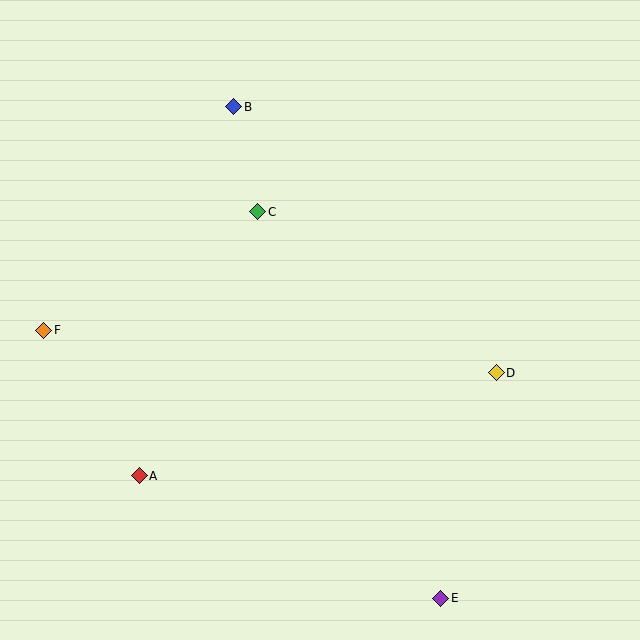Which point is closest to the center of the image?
Point C at (258, 212) is closest to the center.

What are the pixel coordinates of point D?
Point D is at (496, 373).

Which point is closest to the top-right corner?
Point D is closest to the top-right corner.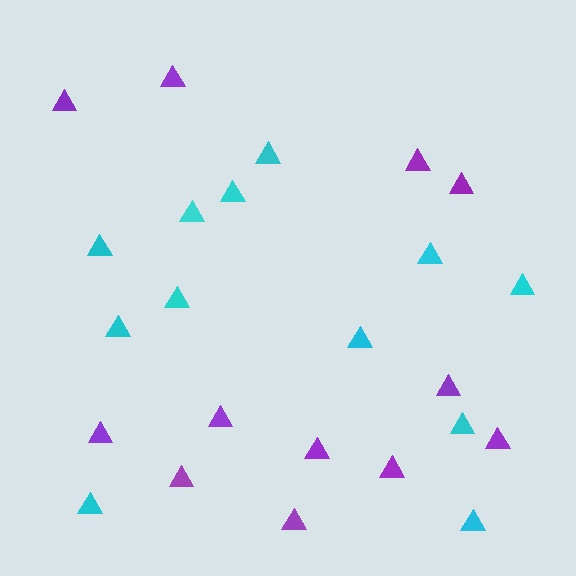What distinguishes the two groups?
There are 2 groups: one group of purple triangles (12) and one group of cyan triangles (12).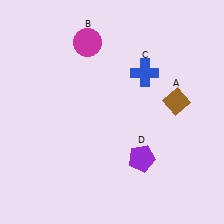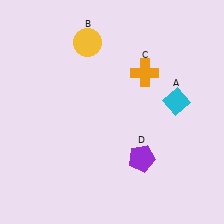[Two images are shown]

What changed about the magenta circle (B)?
In Image 1, B is magenta. In Image 2, it changed to yellow.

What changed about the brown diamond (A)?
In Image 1, A is brown. In Image 2, it changed to cyan.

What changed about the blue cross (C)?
In Image 1, C is blue. In Image 2, it changed to orange.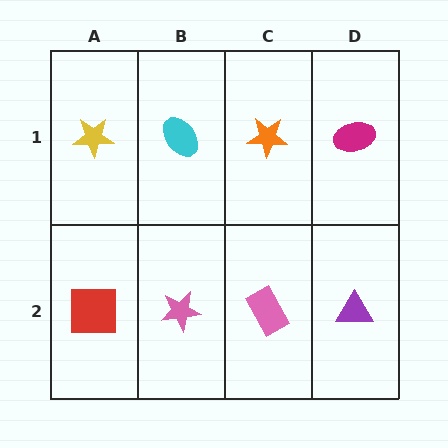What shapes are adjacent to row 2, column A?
A yellow star (row 1, column A), a pink star (row 2, column B).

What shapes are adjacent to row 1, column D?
A purple triangle (row 2, column D), an orange star (row 1, column C).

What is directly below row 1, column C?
A pink rectangle.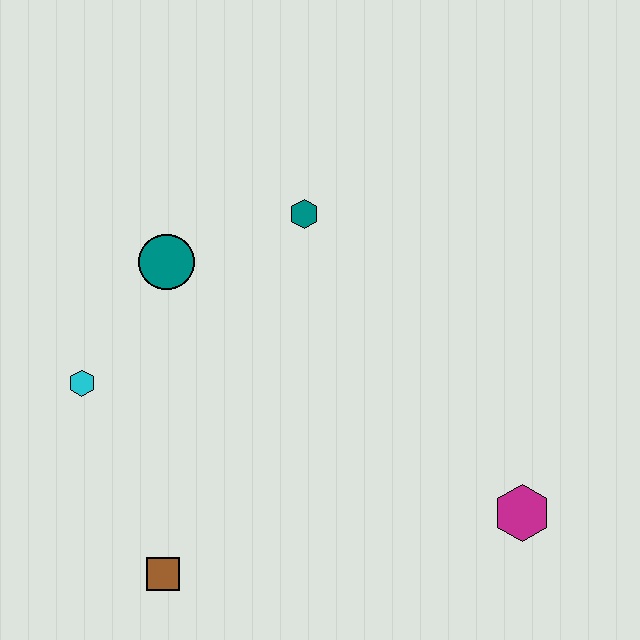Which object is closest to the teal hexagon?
The teal circle is closest to the teal hexagon.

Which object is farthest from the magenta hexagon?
The cyan hexagon is farthest from the magenta hexagon.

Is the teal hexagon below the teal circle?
No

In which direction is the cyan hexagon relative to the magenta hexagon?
The cyan hexagon is to the left of the magenta hexagon.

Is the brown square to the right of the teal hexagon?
No